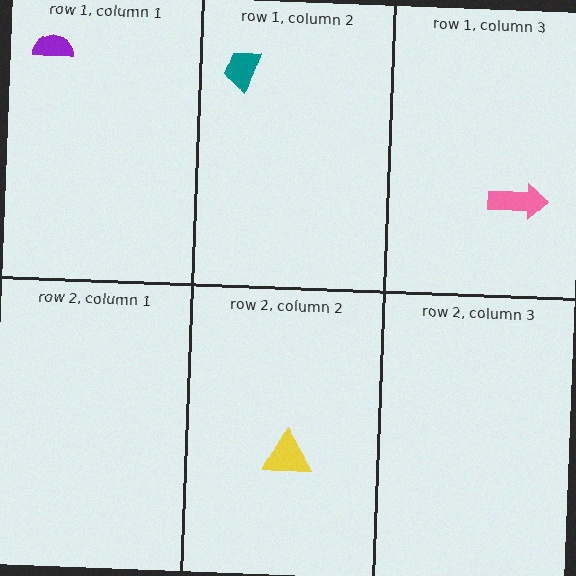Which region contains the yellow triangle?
The row 2, column 2 region.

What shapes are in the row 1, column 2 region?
The teal trapezoid.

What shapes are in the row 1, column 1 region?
The purple semicircle.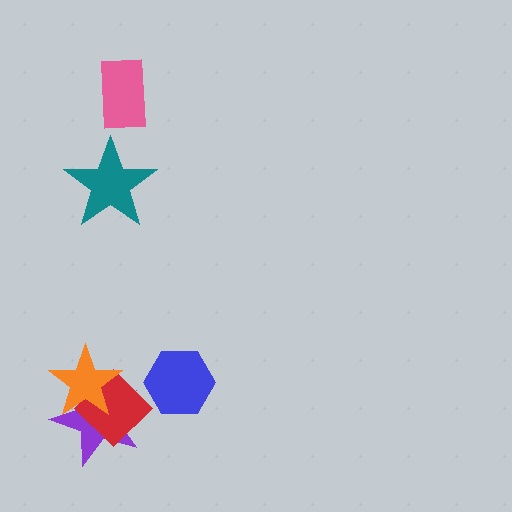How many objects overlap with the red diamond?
2 objects overlap with the red diamond.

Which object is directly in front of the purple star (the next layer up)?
The red diamond is directly in front of the purple star.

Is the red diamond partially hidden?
Yes, it is partially covered by another shape.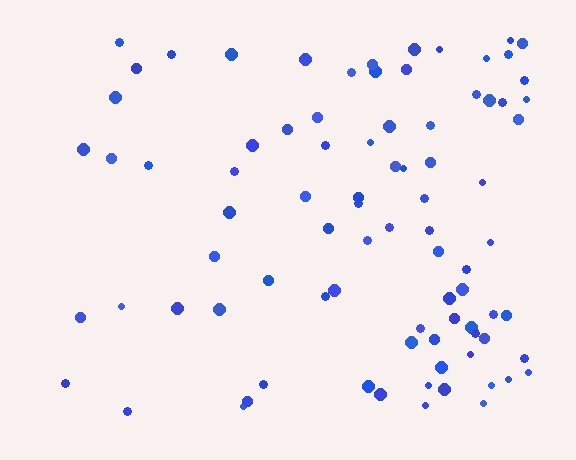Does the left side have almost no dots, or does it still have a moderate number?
Still a moderate number, just noticeably fewer than the right.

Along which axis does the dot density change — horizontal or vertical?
Horizontal.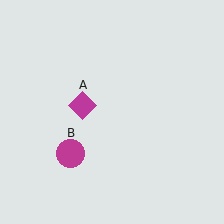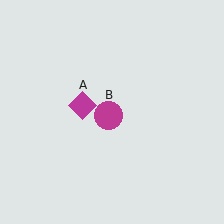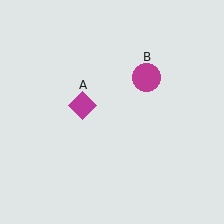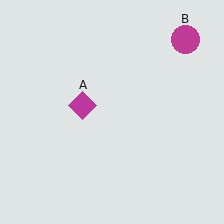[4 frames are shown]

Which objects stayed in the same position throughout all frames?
Magenta diamond (object A) remained stationary.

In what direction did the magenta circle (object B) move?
The magenta circle (object B) moved up and to the right.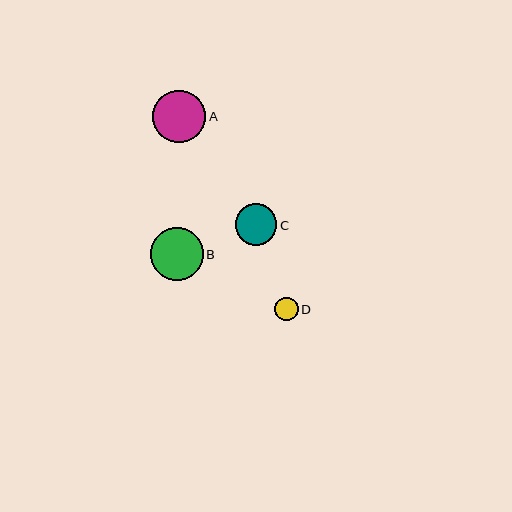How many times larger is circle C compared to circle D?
Circle C is approximately 1.8 times the size of circle D.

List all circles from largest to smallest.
From largest to smallest: A, B, C, D.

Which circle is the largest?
Circle A is the largest with a size of approximately 53 pixels.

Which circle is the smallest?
Circle D is the smallest with a size of approximately 23 pixels.